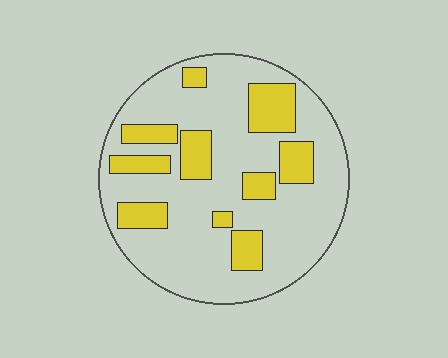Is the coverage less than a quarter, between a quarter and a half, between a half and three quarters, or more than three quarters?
Less than a quarter.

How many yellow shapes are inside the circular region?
10.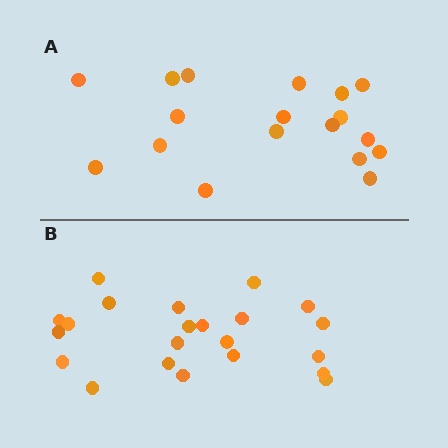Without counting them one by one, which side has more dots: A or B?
Region B (the bottom region) has more dots.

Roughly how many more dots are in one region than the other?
Region B has about 4 more dots than region A.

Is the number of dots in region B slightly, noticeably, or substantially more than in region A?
Region B has only slightly more — the two regions are fairly close. The ratio is roughly 1.2 to 1.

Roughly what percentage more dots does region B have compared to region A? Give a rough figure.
About 20% more.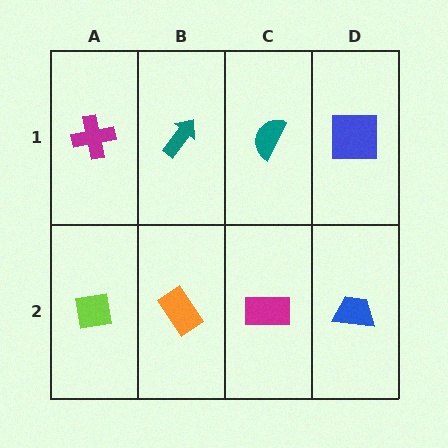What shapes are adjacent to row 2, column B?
A teal arrow (row 1, column B), a lime square (row 2, column A), a magenta rectangle (row 2, column C).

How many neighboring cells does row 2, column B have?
3.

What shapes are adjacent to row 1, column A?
A lime square (row 2, column A), a teal arrow (row 1, column B).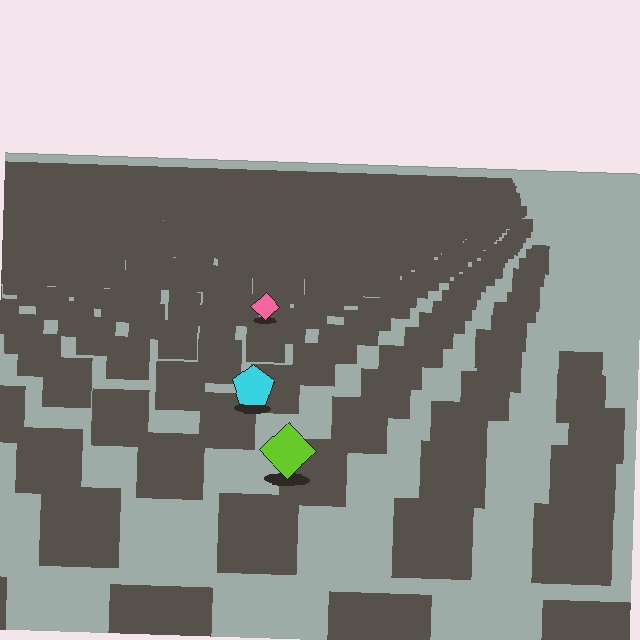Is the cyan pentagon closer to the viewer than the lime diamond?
No. The lime diamond is closer — you can tell from the texture gradient: the ground texture is coarser near it.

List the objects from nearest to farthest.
From nearest to farthest: the lime diamond, the cyan pentagon, the pink diamond.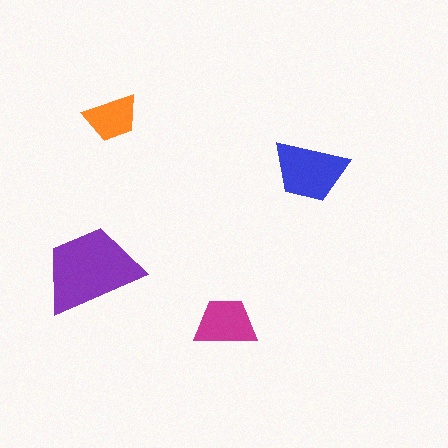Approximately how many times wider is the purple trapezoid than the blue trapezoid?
About 1.5 times wider.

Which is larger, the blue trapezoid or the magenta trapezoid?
The blue one.